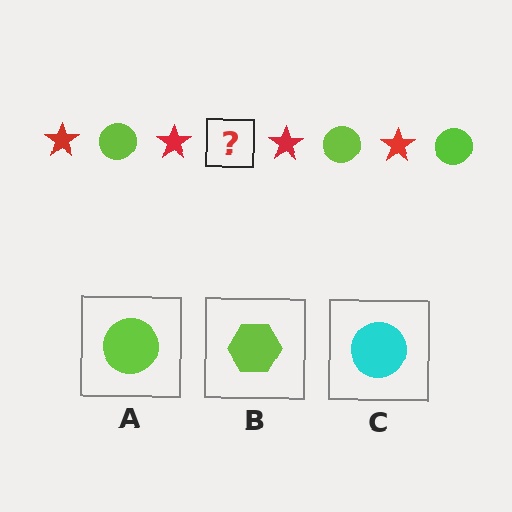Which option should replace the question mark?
Option A.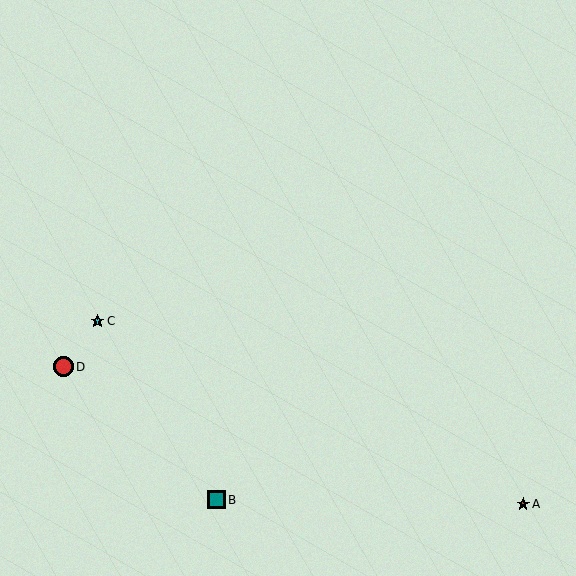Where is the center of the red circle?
The center of the red circle is at (64, 367).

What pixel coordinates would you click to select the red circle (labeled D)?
Click at (64, 367) to select the red circle D.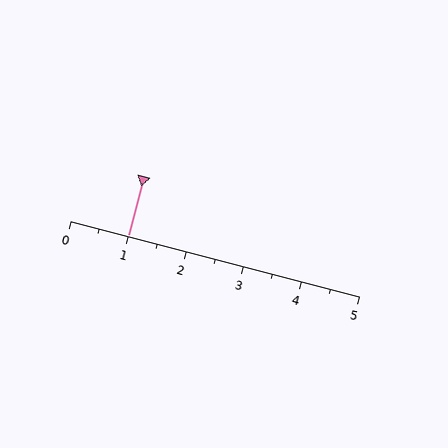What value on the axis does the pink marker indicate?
The marker indicates approximately 1.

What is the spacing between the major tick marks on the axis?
The major ticks are spaced 1 apart.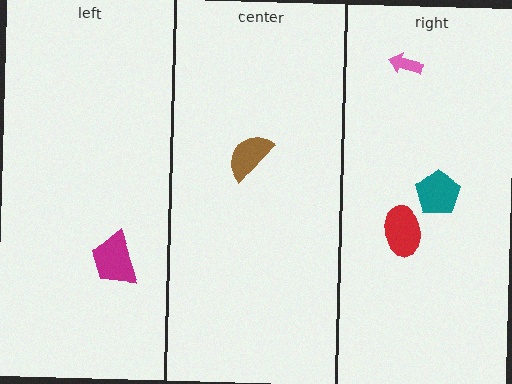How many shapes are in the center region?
1.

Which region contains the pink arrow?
The right region.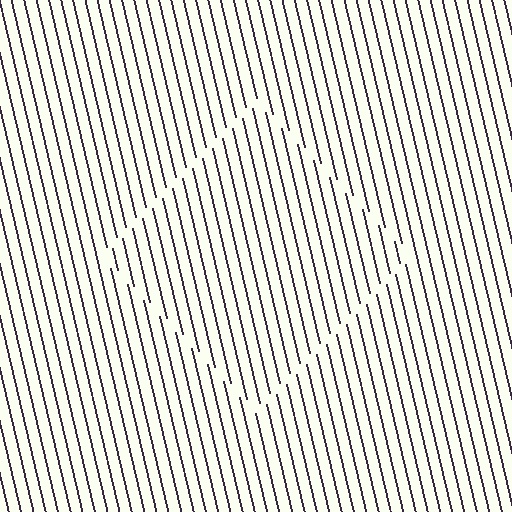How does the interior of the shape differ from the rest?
The interior of the shape contains the same grating, shifted by half a period — the contour is defined by the phase discontinuity where line-ends from the inner and outer gratings abut.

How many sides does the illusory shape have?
4 sides — the line-ends trace a square.